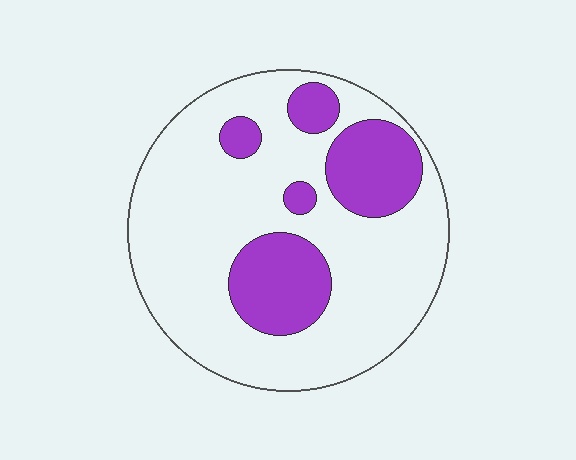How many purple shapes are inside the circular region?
5.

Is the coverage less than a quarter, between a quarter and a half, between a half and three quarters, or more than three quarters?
Between a quarter and a half.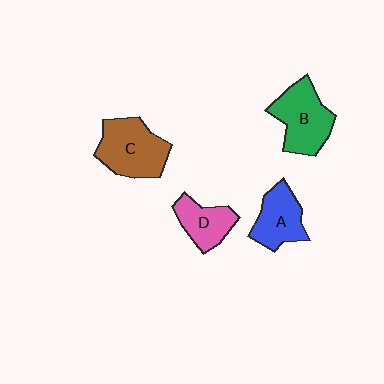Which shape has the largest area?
Shape C (brown).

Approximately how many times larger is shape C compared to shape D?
Approximately 1.5 times.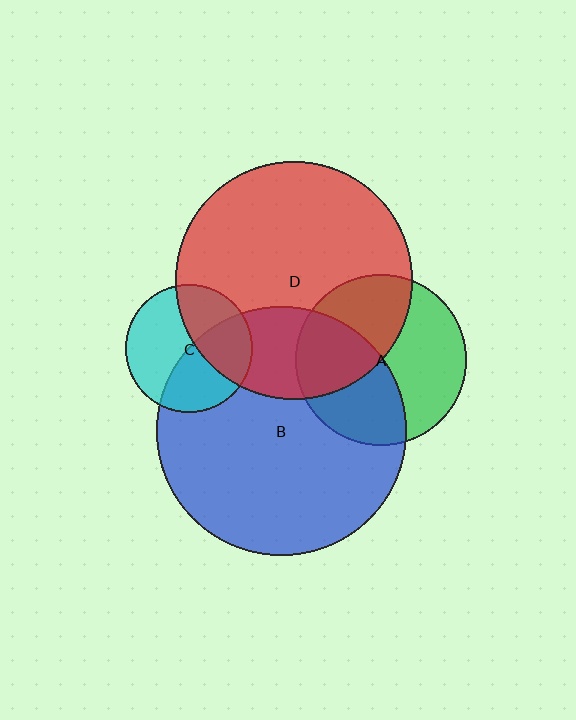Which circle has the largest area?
Circle B (blue).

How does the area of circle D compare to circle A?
Approximately 1.9 times.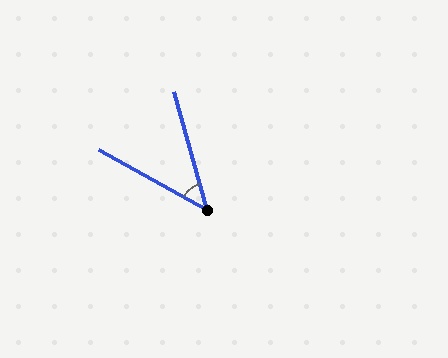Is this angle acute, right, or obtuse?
It is acute.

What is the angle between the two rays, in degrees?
Approximately 45 degrees.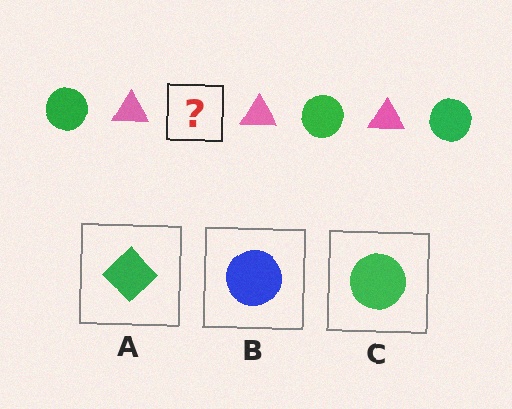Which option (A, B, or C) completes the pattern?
C.